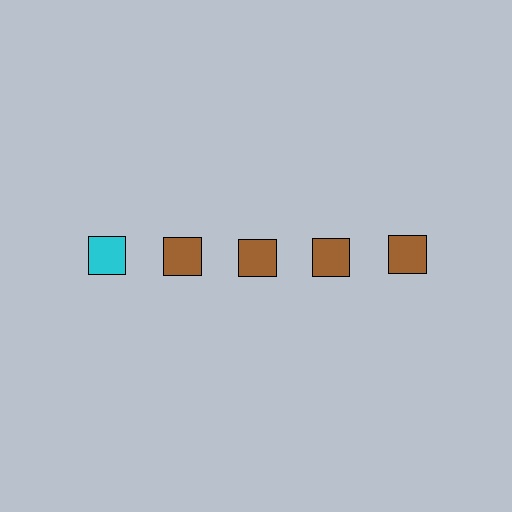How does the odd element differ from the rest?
It has a different color: cyan instead of brown.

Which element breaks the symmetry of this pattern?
The cyan square in the top row, leftmost column breaks the symmetry. All other shapes are brown squares.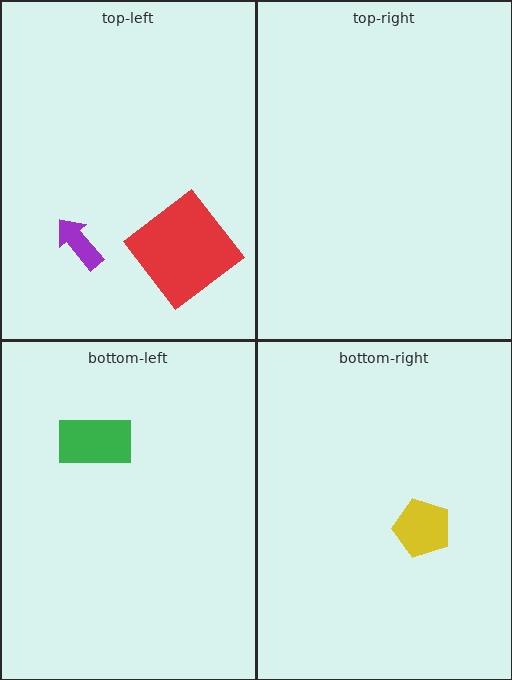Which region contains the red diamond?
The top-left region.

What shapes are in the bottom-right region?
The yellow pentagon.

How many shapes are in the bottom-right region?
1.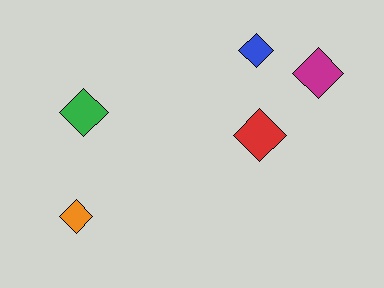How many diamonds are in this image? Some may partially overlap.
There are 5 diamonds.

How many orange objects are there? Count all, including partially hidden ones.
There is 1 orange object.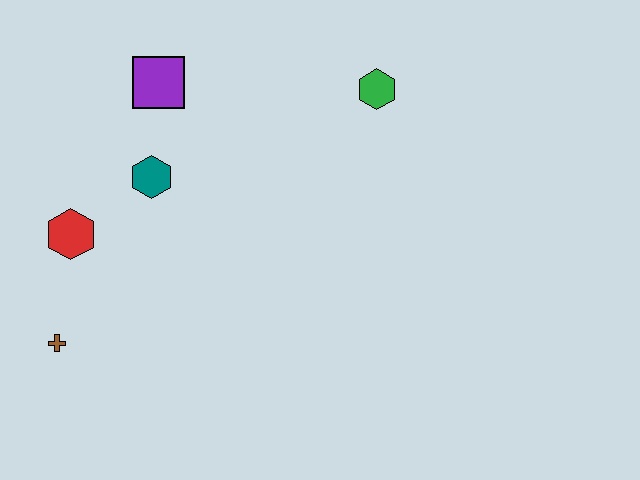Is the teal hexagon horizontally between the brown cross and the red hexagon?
No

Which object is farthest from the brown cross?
The green hexagon is farthest from the brown cross.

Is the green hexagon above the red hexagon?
Yes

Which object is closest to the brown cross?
The red hexagon is closest to the brown cross.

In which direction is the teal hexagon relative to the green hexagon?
The teal hexagon is to the left of the green hexagon.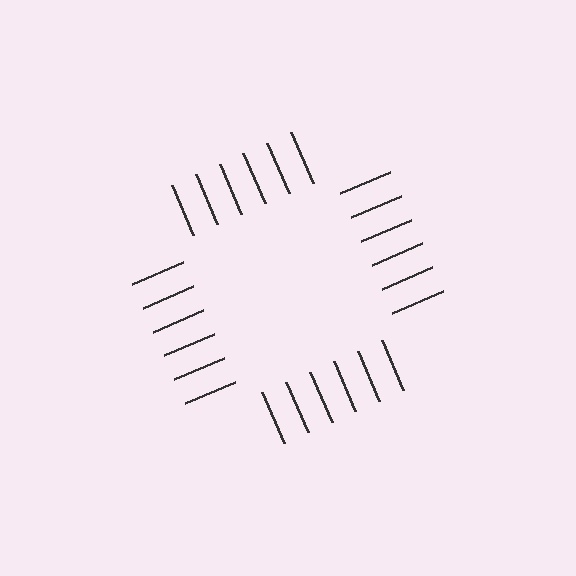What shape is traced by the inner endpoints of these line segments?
An illusory square — the line segments terminate on its edges but no continuous stroke is drawn.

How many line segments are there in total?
24 — 6 along each of the 4 edges.